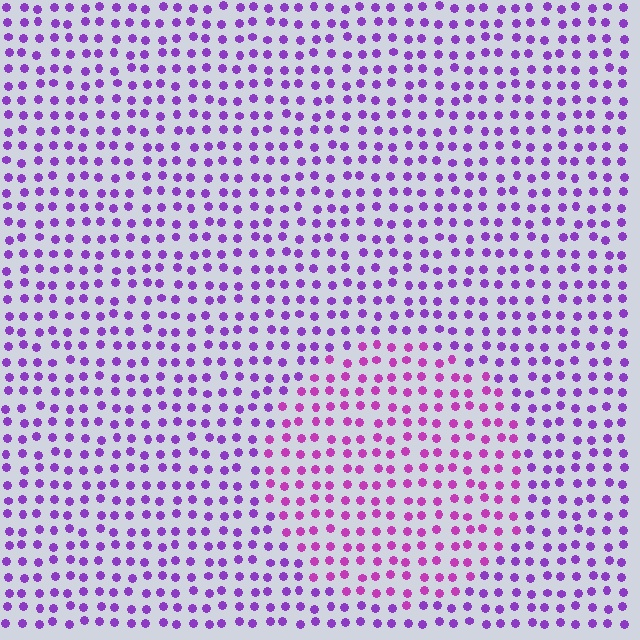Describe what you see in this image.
The image is filled with small purple elements in a uniform arrangement. A circle-shaped region is visible where the elements are tinted to a slightly different hue, forming a subtle color boundary.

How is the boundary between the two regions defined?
The boundary is defined purely by a slight shift in hue (about 29 degrees). Spacing, size, and orientation are identical on both sides.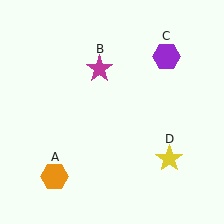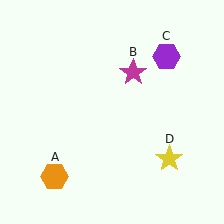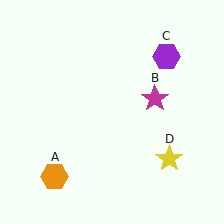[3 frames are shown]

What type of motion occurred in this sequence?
The magenta star (object B) rotated clockwise around the center of the scene.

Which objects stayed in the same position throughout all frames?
Orange hexagon (object A) and purple hexagon (object C) and yellow star (object D) remained stationary.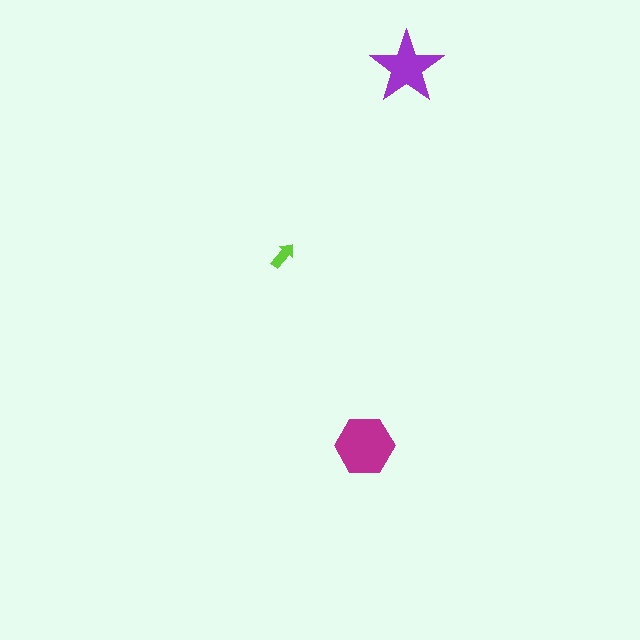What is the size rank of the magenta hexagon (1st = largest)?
1st.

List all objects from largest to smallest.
The magenta hexagon, the purple star, the lime arrow.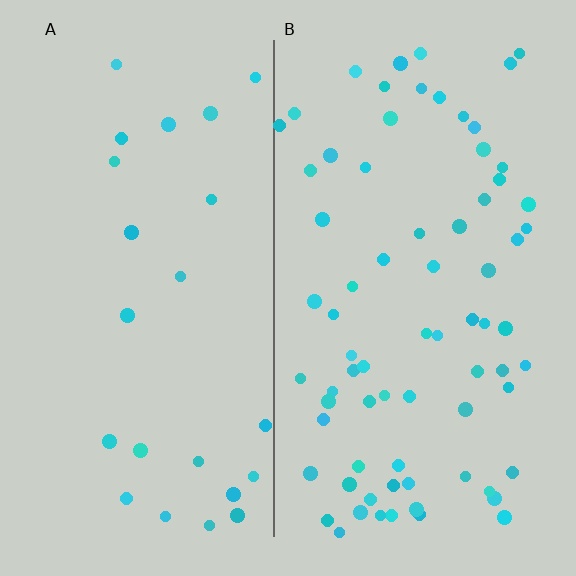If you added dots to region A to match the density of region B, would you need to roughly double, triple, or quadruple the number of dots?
Approximately triple.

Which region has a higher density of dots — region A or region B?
B (the right).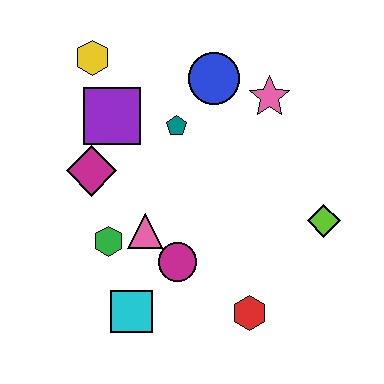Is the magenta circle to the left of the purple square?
No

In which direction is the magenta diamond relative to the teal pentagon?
The magenta diamond is to the left of the teal pentagon.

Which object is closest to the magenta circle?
The pink triangle is closest to the magenta circle.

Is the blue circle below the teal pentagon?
No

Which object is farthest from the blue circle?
The cyan square is farthest from the blue circle.